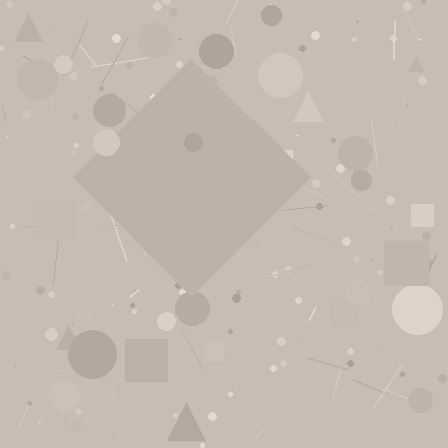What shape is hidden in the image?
A diamond is hidden in the image.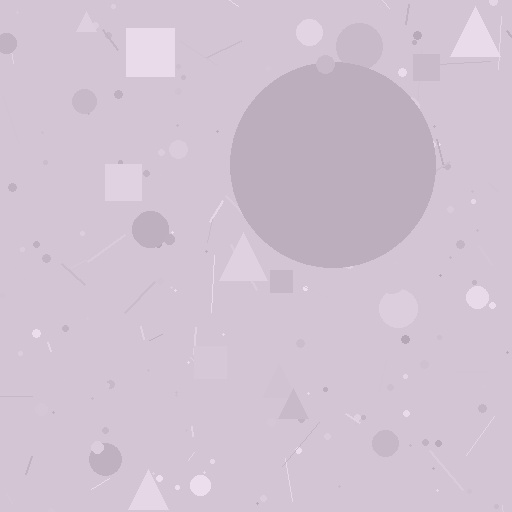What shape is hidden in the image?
A circle is hidden in the image.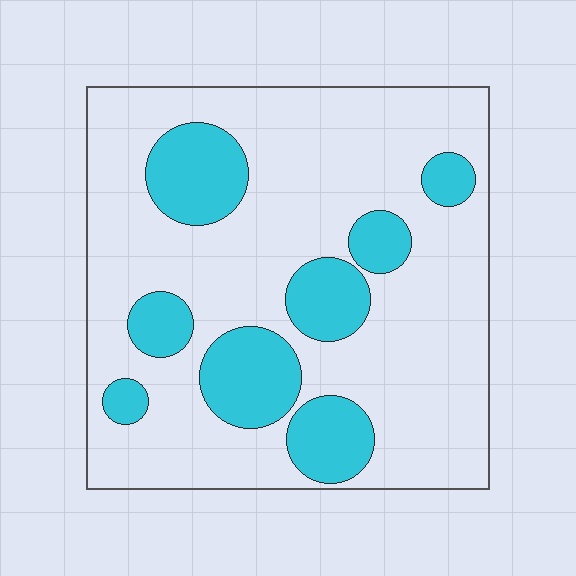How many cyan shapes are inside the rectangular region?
8.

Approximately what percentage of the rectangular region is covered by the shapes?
Approximately 25%.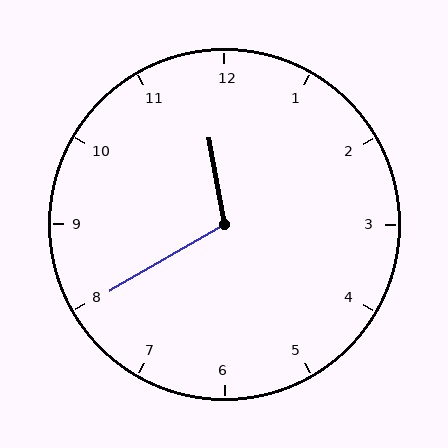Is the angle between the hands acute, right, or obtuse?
It is obtuse.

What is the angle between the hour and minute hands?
Approximately 110 degrees.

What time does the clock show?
11:40.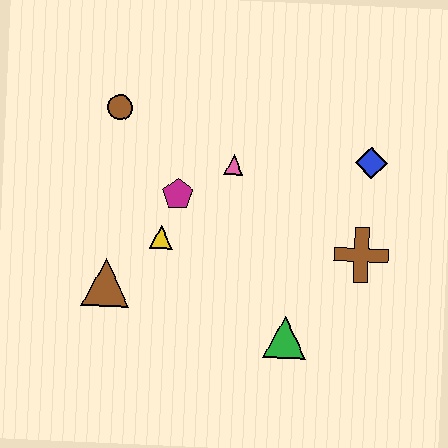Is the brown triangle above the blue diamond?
No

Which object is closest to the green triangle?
The brown cross is closest to the green triangle.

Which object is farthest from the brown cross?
The brown circle is farthest from the brown cross.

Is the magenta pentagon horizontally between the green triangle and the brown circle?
Yes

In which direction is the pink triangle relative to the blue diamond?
The pink triangle is to the left of the blue diamond.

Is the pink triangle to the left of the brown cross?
Yes